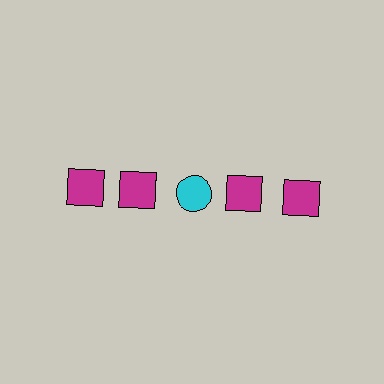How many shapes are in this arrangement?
There are 5 shapes arranged in a grid pattern.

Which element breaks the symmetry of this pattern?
The cyan circle in the top row, center column breaks the symmetry. All other shapes are magenta squares.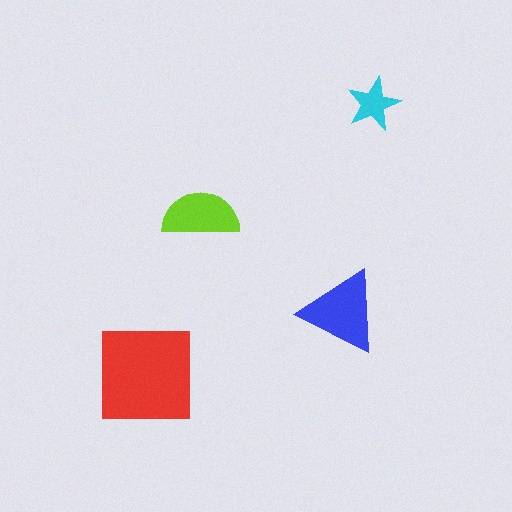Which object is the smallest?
The cyan star.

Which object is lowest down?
The red square is bottommost.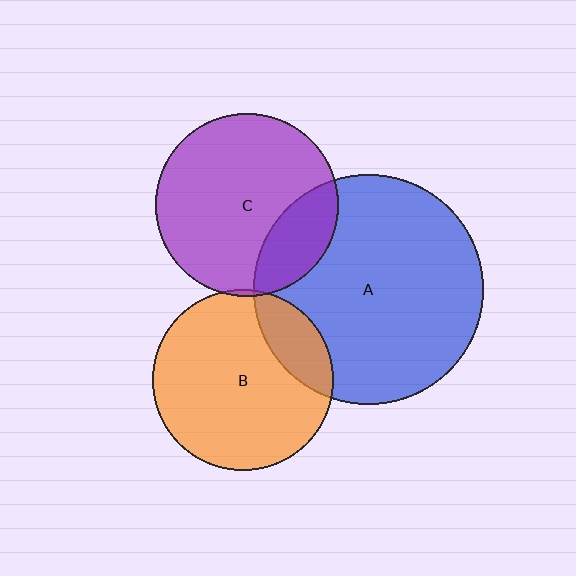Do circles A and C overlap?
Yes.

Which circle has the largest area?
Circle A (blue).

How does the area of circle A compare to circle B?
Approximately 1.6 times.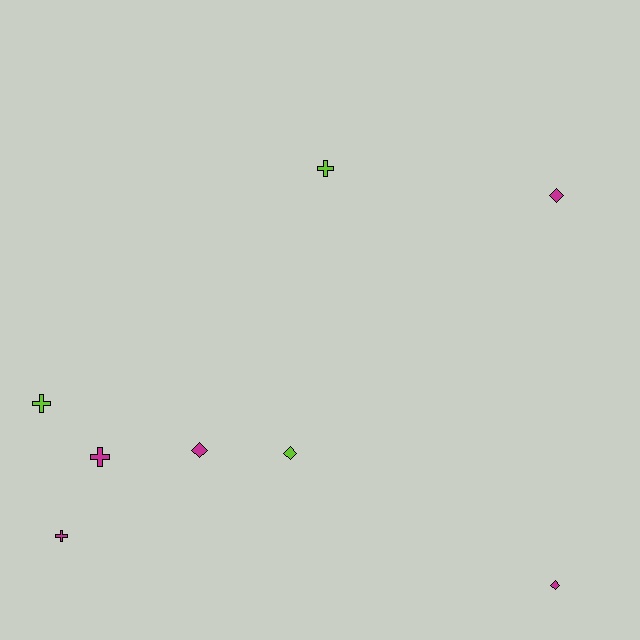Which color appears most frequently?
Magenta, with 5 objects.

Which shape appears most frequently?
Cross, with 4 objects.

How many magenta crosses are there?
There are 2 magenta crosses.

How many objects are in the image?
There are 8 objects.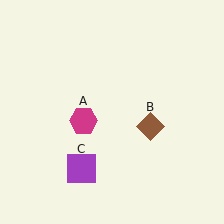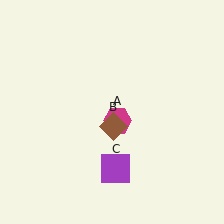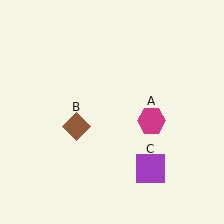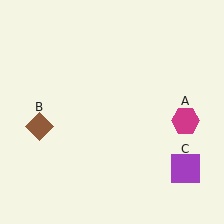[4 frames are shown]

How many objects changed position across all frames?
3 objects changed position: magenta hexagon (object A), brown diamond (object B), purple square (object C).